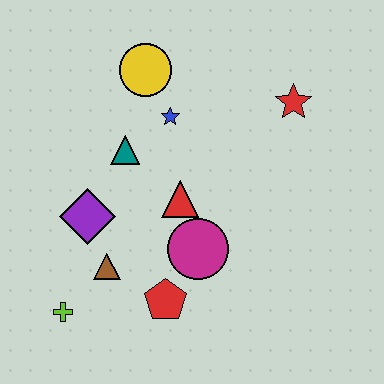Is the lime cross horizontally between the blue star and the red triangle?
No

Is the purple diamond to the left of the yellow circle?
Yes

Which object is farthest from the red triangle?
The lime cross is farthest from the red triangle.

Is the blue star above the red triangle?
Yes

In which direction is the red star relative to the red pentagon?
The red star is above the red pentagon.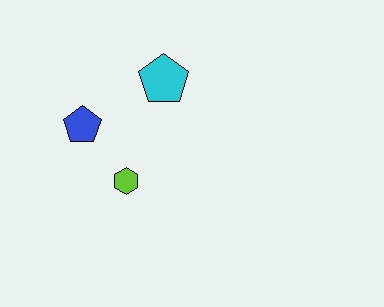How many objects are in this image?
There are 3 objects.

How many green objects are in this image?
There are no green objects.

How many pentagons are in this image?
There are 2 pentagons.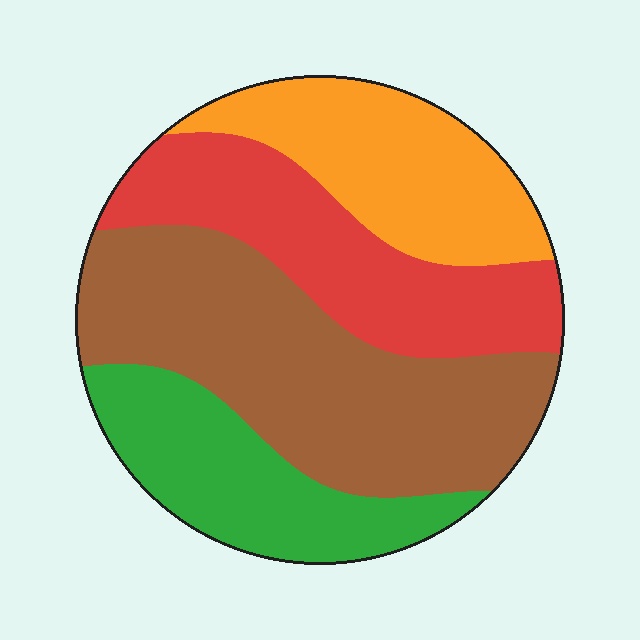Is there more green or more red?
Red.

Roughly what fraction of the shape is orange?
Orange takes up about one fifth (1/5) of the shape.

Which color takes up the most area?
Brown, at roughly 35%.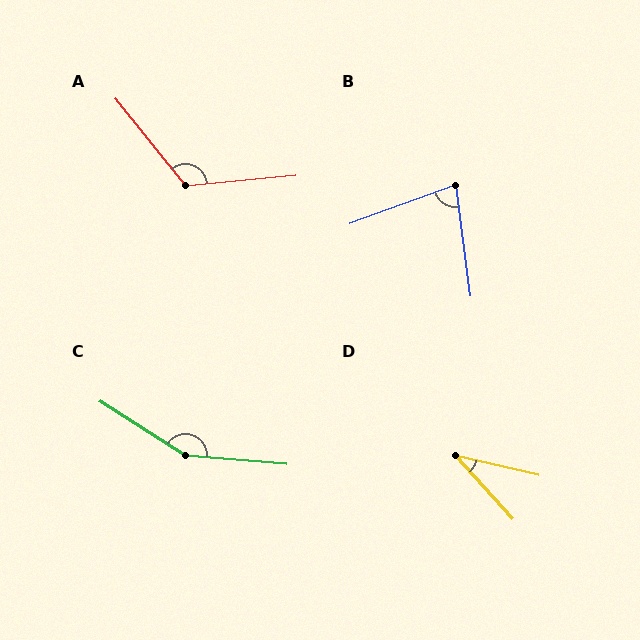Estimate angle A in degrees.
Approximately 123 degrees.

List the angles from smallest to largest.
D (35°), B (78°), A (123°), C (152°).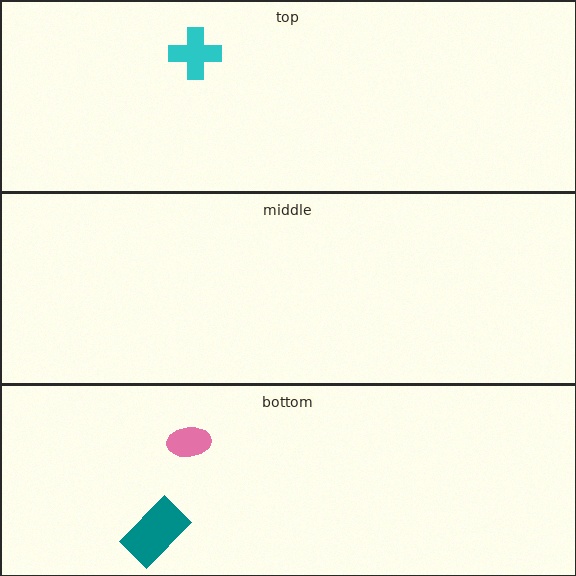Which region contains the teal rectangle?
The bottom region.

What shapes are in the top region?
The cyan cross.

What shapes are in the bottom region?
The pink ellipse, the teal rectangle.